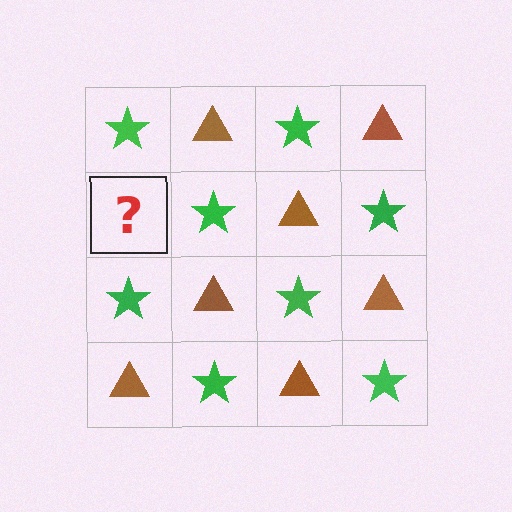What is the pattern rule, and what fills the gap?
The rule is that it alternates green star and brown triangle in a checkerboard pattern. The gap should be filled with a brown triangle.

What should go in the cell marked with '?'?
The missing cell should contain a brown triangle.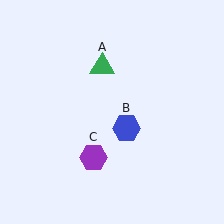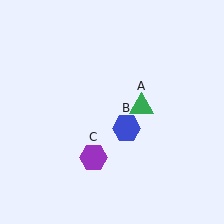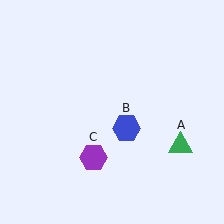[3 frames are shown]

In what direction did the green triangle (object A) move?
The green triangle (object A) moved down and to the right.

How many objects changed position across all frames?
1 object changed position: green triangle (object A).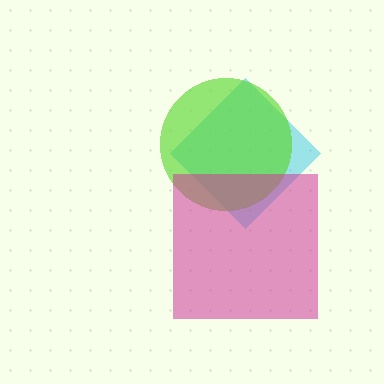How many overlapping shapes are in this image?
There are 3 overlapping shapes in the image.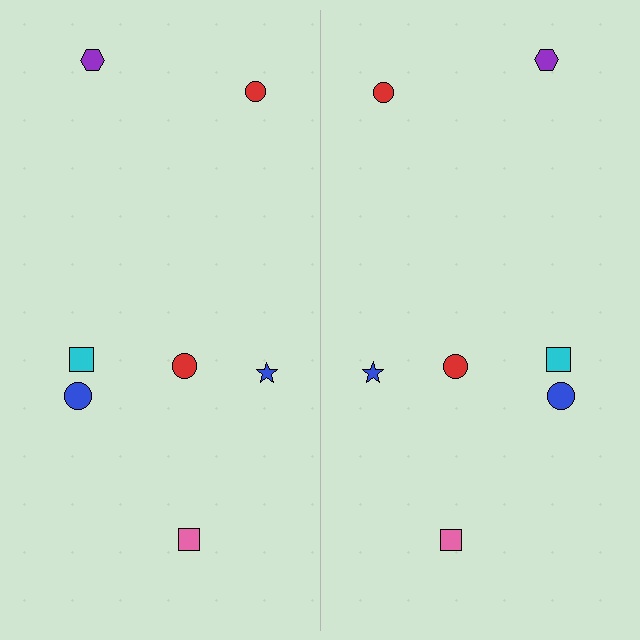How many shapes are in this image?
There are 14 shapes in this image.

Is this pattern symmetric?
Yes, this pattern has bilateral (reflection) symmetry.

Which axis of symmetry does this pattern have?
The pattern has a vertical axis of symmetry running through the center of the image.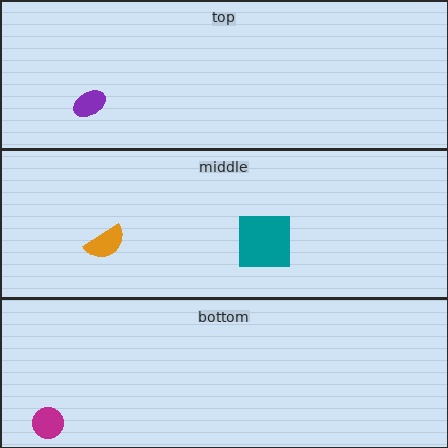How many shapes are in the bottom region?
1.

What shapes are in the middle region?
The teal square, the orange semicircle.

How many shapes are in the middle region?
2.